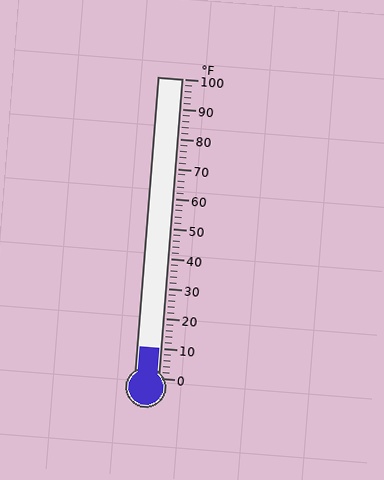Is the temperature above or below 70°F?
The temperature is below 70°F.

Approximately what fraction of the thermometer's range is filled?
The thermometer is filled to approximately 10% of its range.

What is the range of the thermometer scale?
The thermometer scale ranges from 0°F to 100°F.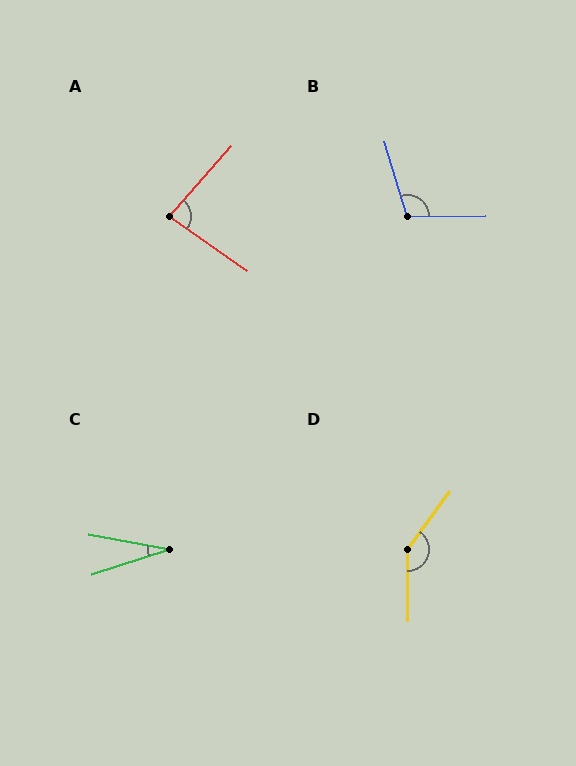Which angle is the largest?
D, at approximately 144 degrees.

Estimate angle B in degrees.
Approximately 106 degrees.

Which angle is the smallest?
C, at approximately 28 degrees.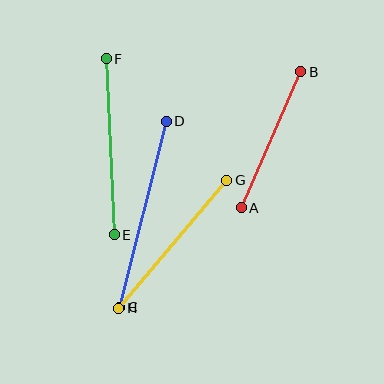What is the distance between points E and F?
The distance is approximately 177 pixels.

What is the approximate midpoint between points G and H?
The midpoint is at approximately (173, 244) pixels.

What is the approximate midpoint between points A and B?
The midpoint is at approximately (271, 140) pixels.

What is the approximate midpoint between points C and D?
The midpoint is at approximately (143, 214) pixels.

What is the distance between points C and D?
The distance is approximately 192 pixels.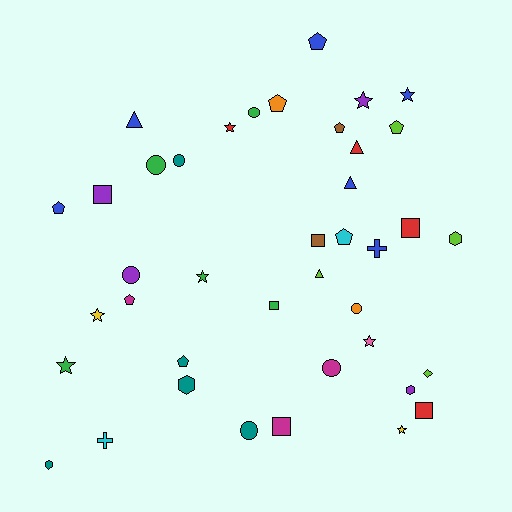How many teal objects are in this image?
There are 5 teal objects.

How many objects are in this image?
There are 40 objects.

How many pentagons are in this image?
There are 8 pentagons.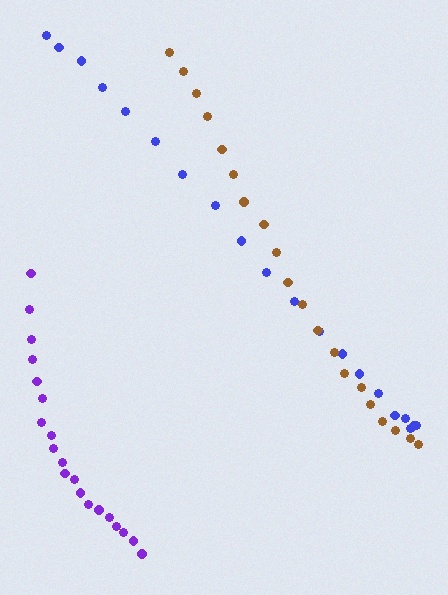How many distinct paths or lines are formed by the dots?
There are 3 distinct paths.